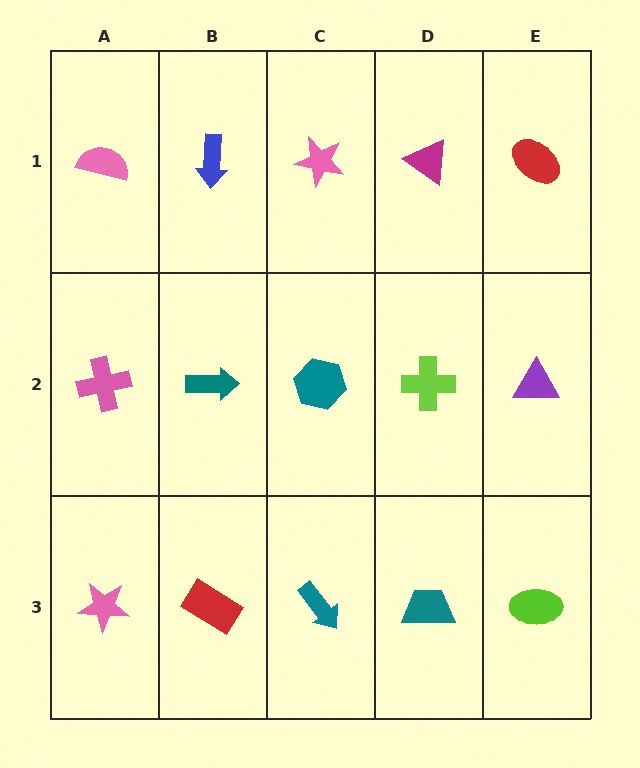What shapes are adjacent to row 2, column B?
A blue arrow (row 1, column B), a red rectangle (row 3, column B), a pink cross (row 2, column A), a teal hexagon (row 2, column C).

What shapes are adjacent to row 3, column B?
A teal arrow (row 2, column B), a pink star (row 3, column A), a teal arrow (row 3, column C).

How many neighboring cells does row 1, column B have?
3.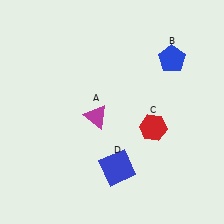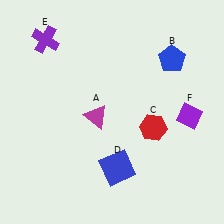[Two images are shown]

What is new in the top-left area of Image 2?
A purple cross (E) was added in the top-left area of Image 2.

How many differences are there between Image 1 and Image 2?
There are 2 differences between the two images.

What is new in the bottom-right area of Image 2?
A purple diamond (F) was added in the bottom-right area of Image 2.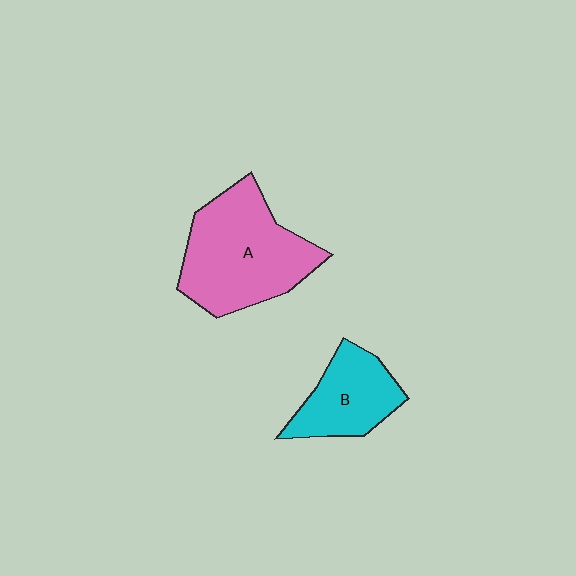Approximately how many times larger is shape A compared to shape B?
Approximately 1.7 times.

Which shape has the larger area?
Shape A (pink).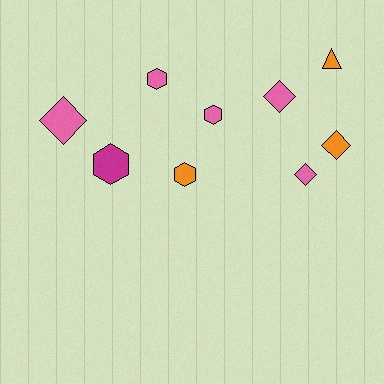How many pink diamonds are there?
There are 3 pink diamonds.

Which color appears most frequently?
Pink, with 5 objects.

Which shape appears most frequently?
Hexagon, with 4 objects.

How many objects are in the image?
There are 9 objects.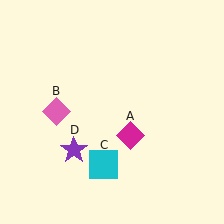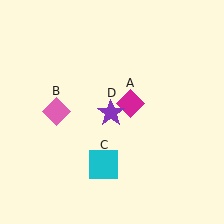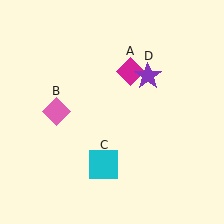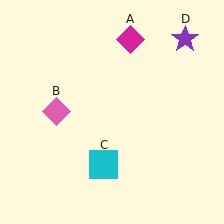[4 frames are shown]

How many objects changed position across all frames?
2 objects changed position: magenta diamond (object A), purple star (object D).